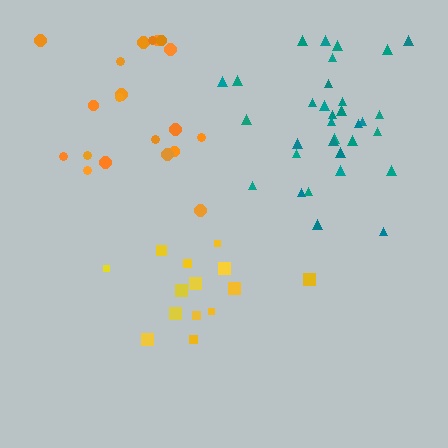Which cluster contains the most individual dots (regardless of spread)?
Teal (33).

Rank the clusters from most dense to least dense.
teal, orange, yellow.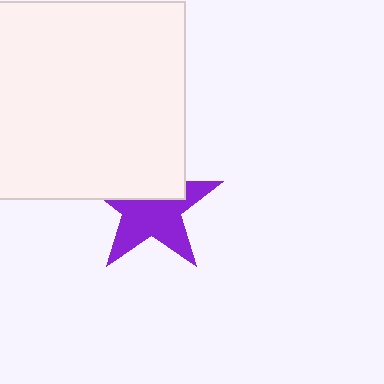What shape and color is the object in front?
The object in front is a white rectangle.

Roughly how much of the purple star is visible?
About half of it is visible (roughly 61%).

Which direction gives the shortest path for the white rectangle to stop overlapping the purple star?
Moving up gives the shortest separation.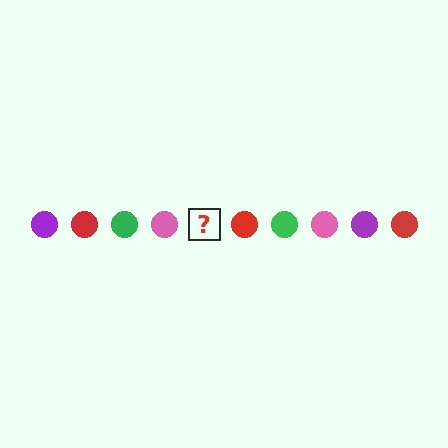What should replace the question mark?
The question mark should be replaced with a purple circle.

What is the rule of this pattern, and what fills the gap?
The rule is that the pattern cycles through purple, red, green, pink circles. The gap should be filled with a purple circle.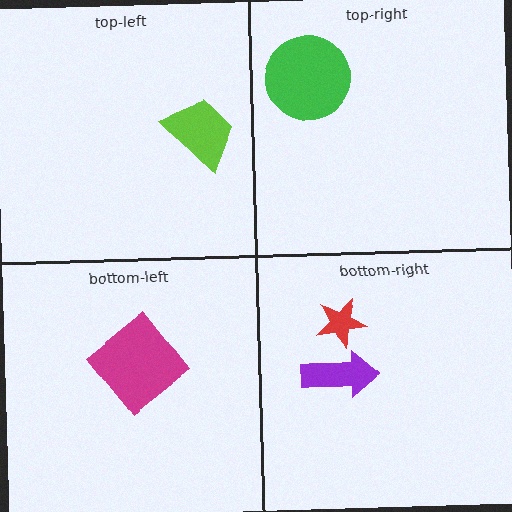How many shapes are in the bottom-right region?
2.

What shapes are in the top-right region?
The green circle.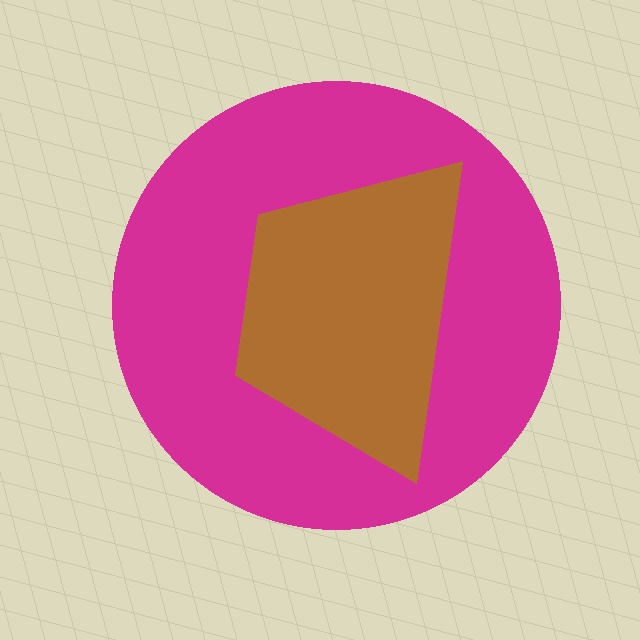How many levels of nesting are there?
2.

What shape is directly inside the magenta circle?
The brown trapezoid.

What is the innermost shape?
The brown trapezoid.